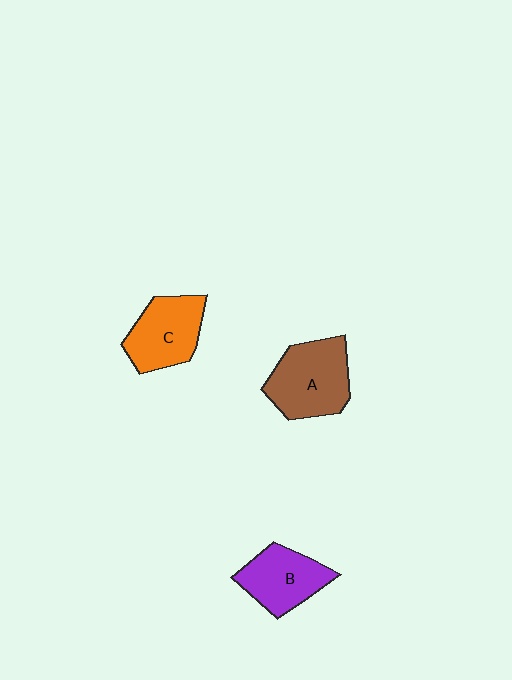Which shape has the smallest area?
Shape B (purple).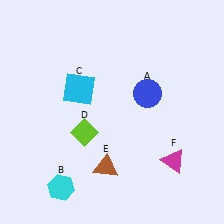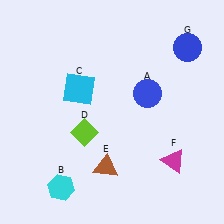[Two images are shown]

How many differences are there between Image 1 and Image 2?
There is 1 difference between the two images.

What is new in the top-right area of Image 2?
A blue circle (G) was added in the top-right area of Image 2.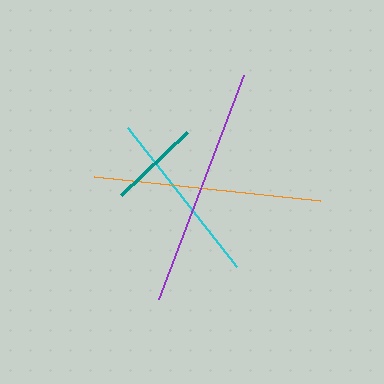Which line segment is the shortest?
The teal line is the shortest at approximately 90 pixels.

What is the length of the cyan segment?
The cyan segment is approximately 177 pixels long.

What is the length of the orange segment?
The orange segment is approximately 227 pixels long.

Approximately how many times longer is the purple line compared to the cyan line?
The purple line is approximately 1.4 times the length of the cyan line.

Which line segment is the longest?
The purple line is the longest at approximately 240 pixels.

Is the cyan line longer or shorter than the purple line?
The purple line is longer than the cyan line.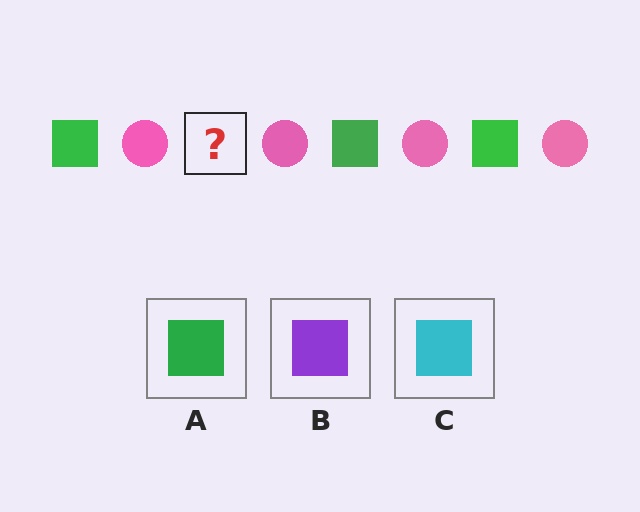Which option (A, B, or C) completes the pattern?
A.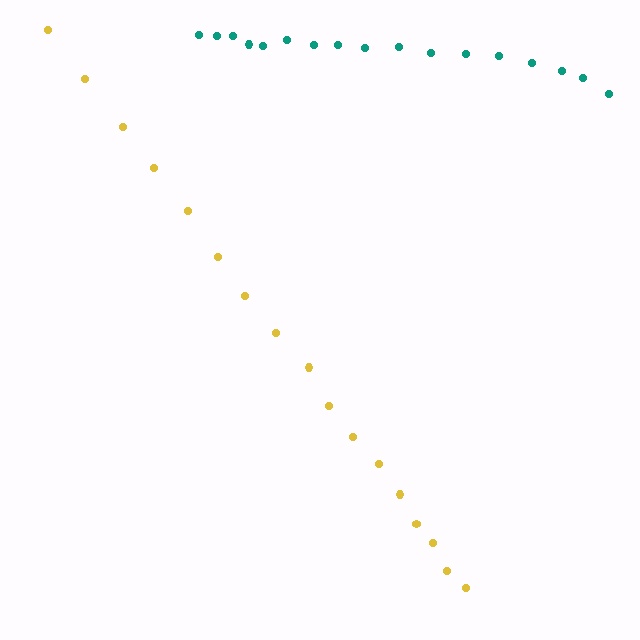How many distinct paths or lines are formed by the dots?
There are 2 distinct paths.